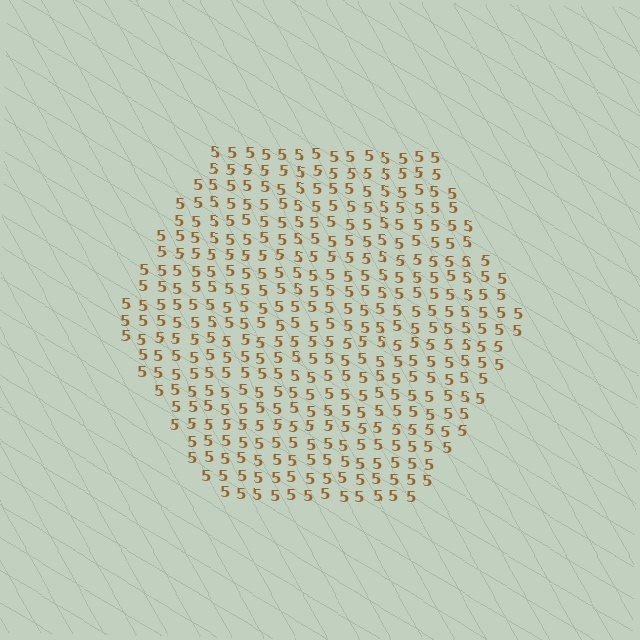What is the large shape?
The large shape is a hexagon.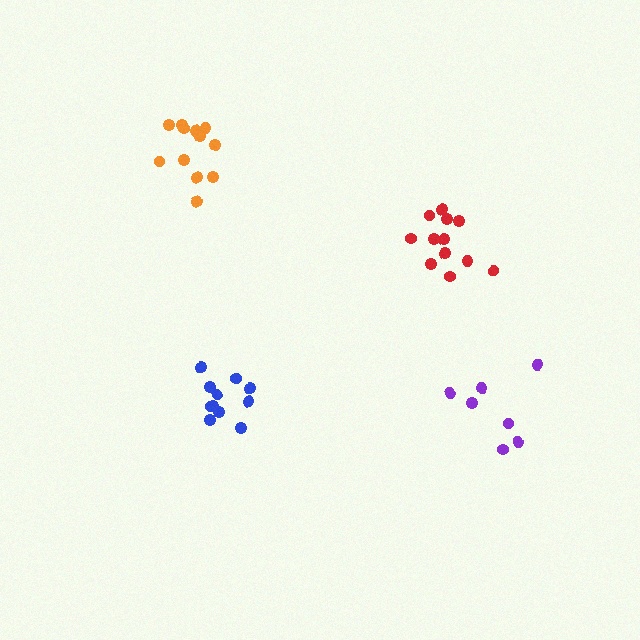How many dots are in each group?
Group 1: 12 dots, Group 2: 12 dots, Group 3: 7 dots, Group 4: 12 dots (43 total).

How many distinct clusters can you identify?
There are 4 distinct clusters.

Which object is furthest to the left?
The orange cluster is leftmost.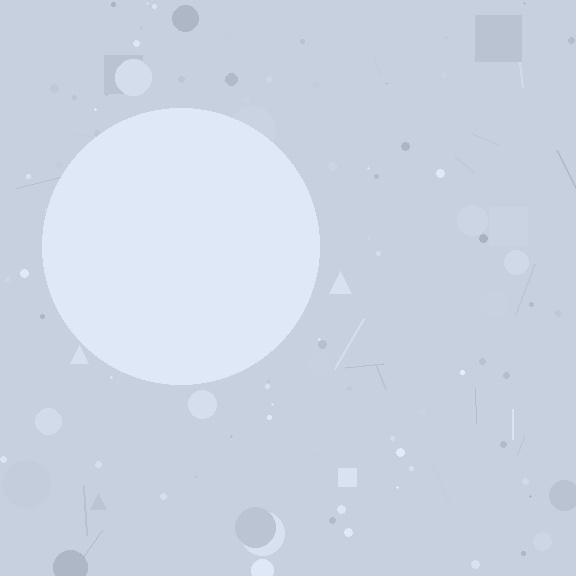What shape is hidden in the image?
A circle is hidden in the image.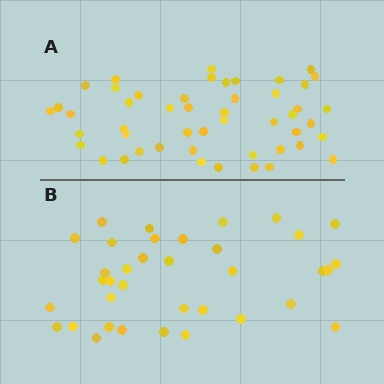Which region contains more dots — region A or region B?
Region A (the top region) has more dots.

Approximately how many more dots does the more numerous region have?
Region A has approximately 15 more dots than region B.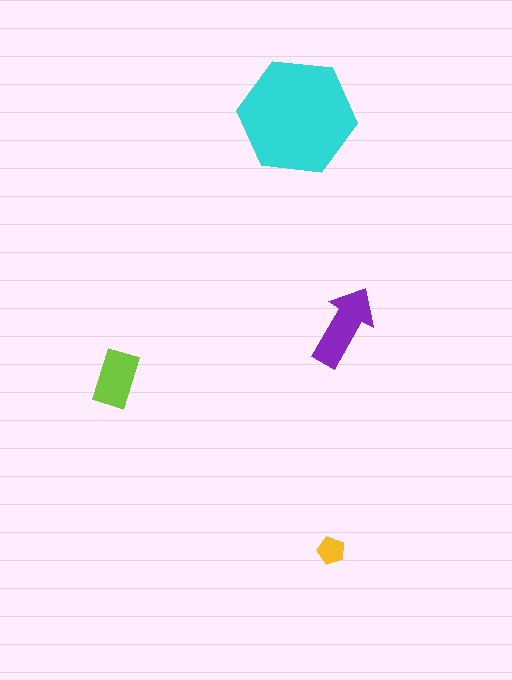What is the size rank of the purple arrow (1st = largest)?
2nd.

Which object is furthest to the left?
The lime rectangle is leftmost.